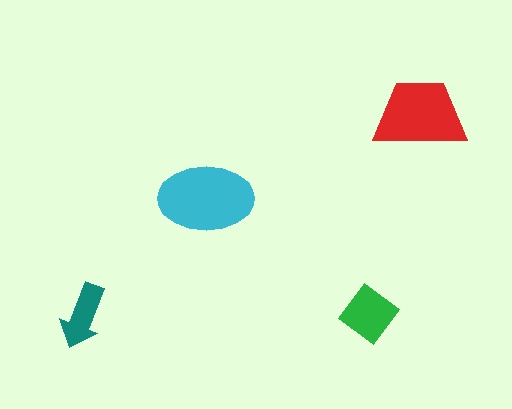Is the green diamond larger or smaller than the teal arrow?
Larger.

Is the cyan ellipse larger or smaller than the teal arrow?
Larger.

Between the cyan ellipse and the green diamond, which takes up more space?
The cyan ellipse.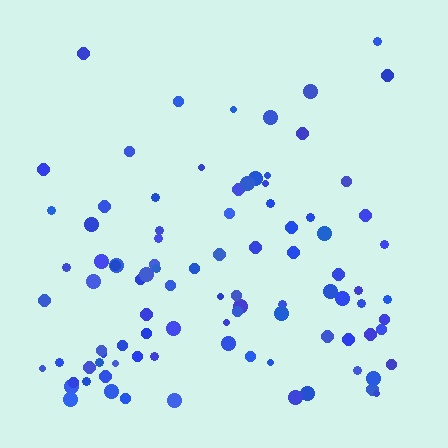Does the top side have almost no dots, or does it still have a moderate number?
Still a moderate number, just noticeably fewer than the bottom.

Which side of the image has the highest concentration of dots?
The bottom.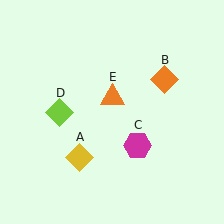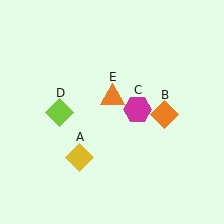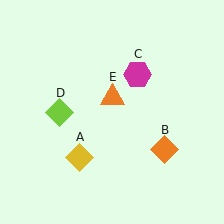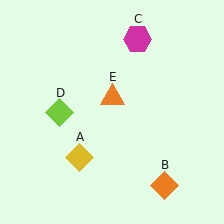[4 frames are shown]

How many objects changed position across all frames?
2 objects changed position: orange diamond (object B), magenta hexagon (object C).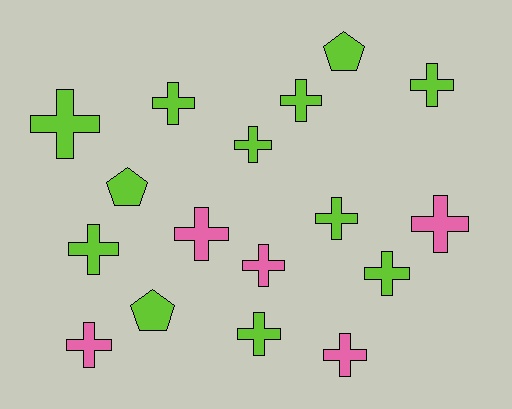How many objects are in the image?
There are 17 objects.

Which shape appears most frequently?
Cross, with 14 objects.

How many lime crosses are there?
There are 9 lime crosses.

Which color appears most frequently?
Lime, with 12 objects.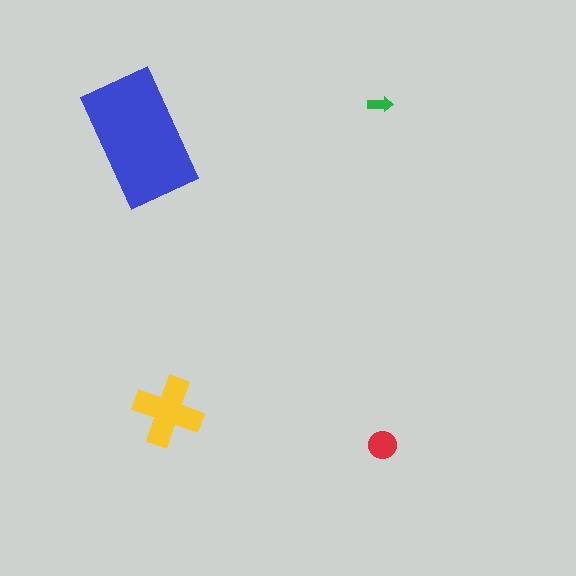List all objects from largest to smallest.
The blue rectangle, the yellow cross, the red circle, the green arrow.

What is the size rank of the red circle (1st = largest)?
3rd.